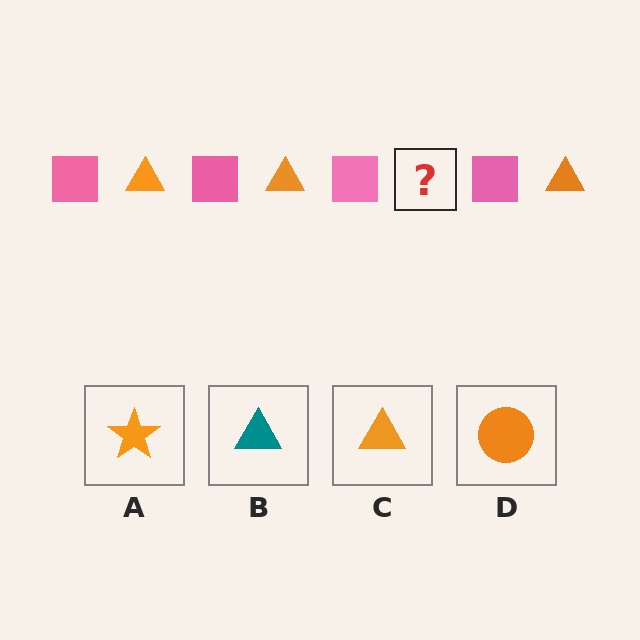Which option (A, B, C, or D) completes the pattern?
C.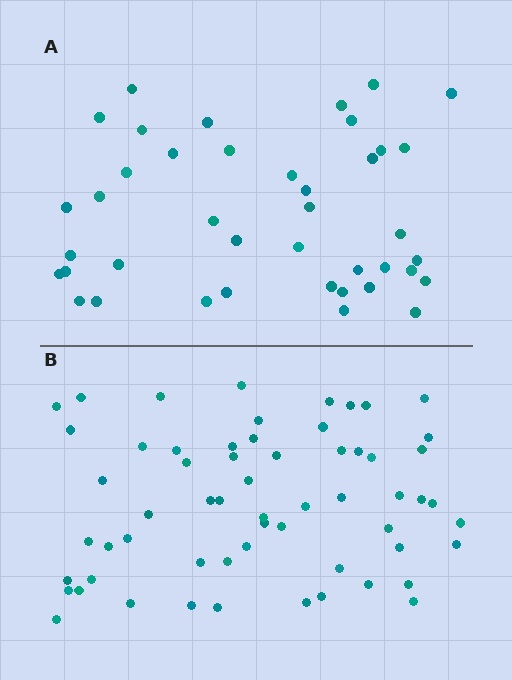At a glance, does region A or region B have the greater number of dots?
Region B (the bottom region) has more dots.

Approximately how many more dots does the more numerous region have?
Region B has approximately 20 more dots than region A.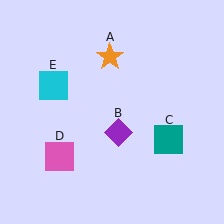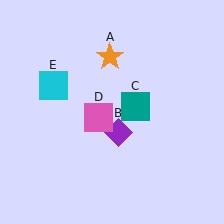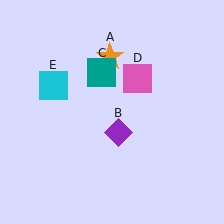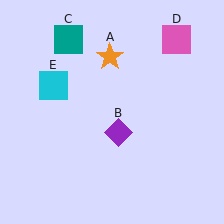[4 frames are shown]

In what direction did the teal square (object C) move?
The teal square (object C) moved up and to the left.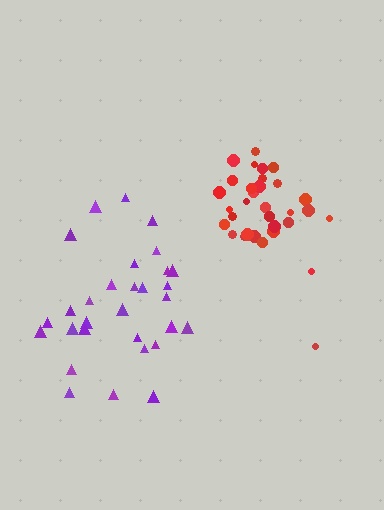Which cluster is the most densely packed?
Red.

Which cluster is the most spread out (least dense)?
Purple.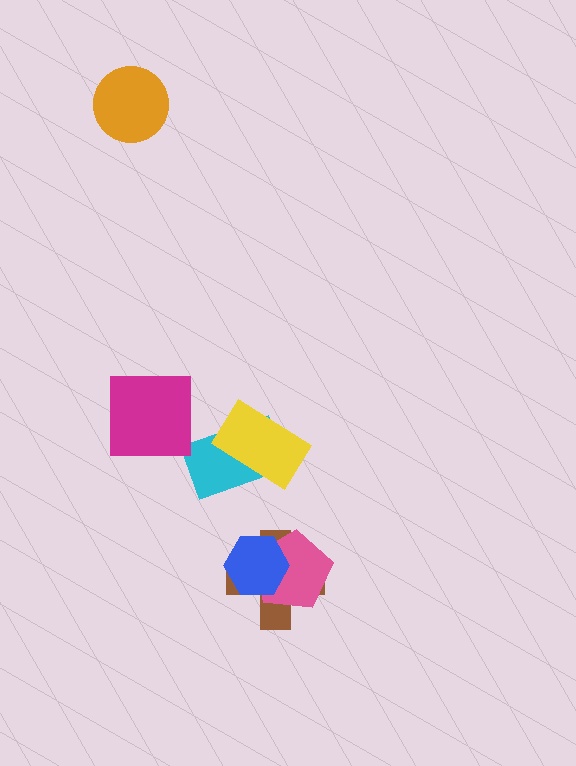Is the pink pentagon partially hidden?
Yes, it is partially covered by another shape.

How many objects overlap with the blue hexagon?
2 objects overlap with the blue hexagon.